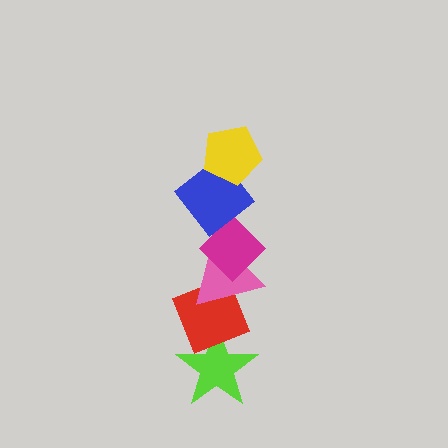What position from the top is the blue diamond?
The blue diamond is 2nd from the top.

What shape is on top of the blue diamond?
The yellow pentagon is on top of the blue diamond.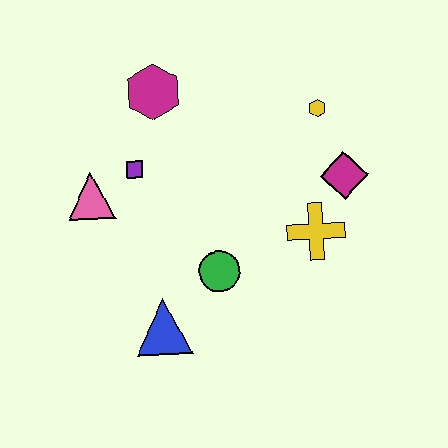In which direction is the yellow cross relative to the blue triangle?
The yellow cross is to the right of the blue triangle.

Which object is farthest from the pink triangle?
The magenta diamond is farthest from the pink triangle.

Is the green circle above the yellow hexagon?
No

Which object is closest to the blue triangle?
The green circle is closest to the blue triangle.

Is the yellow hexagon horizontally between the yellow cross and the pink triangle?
No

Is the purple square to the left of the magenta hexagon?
Yes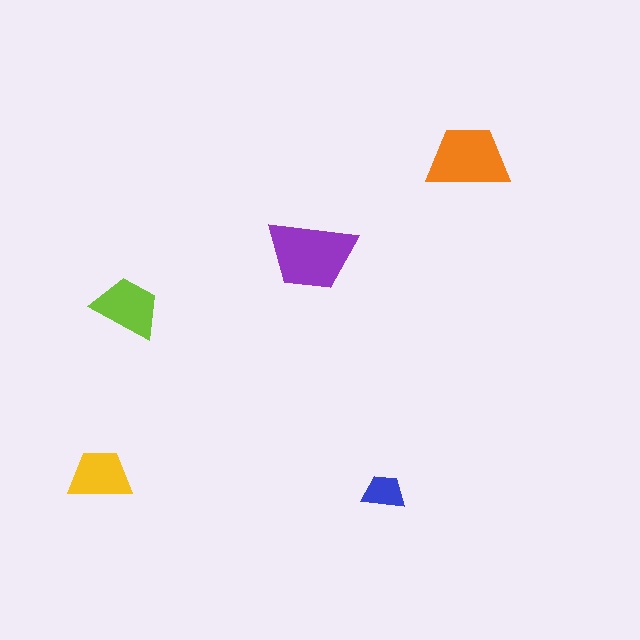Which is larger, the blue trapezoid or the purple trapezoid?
The purple one.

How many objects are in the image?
There are 5 objects in the image.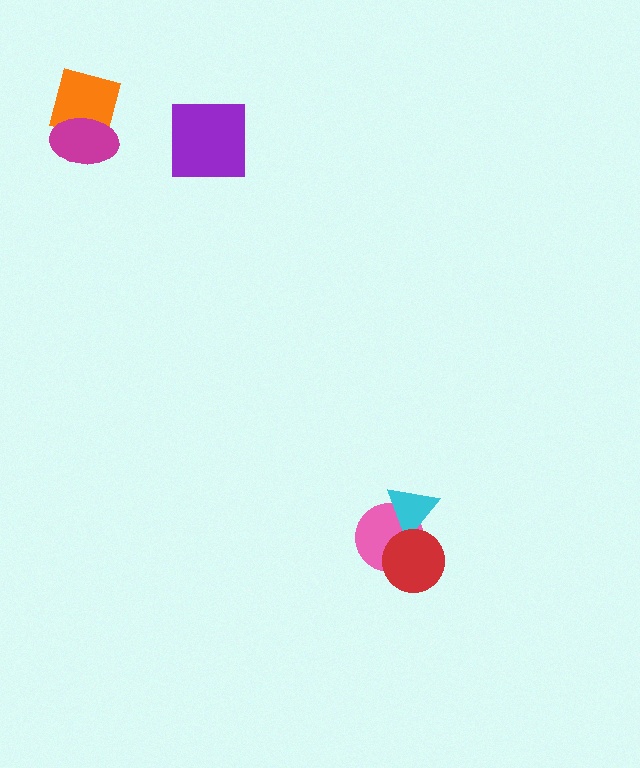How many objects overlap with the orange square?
1 object overlaps with the orange square.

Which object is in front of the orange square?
The magenta ellipse is in front of the orange square.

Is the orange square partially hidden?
Yes, it is partially covered by another shape.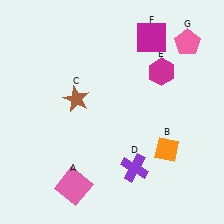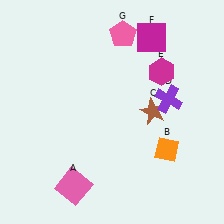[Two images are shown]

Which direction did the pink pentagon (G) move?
The pink pentagon (G) moved left.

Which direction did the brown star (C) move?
The brown star (C) moved right.